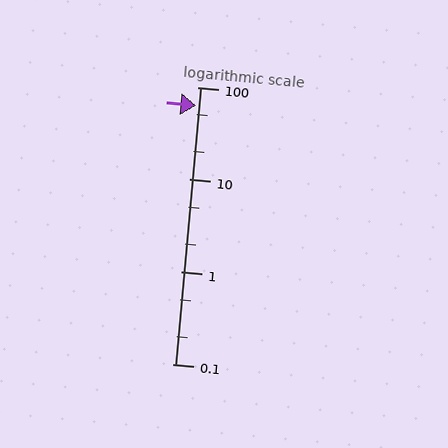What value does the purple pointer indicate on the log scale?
The pointer indicates approximately 63.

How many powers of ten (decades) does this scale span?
The scale spans 3 decades, from 0.1 to 100.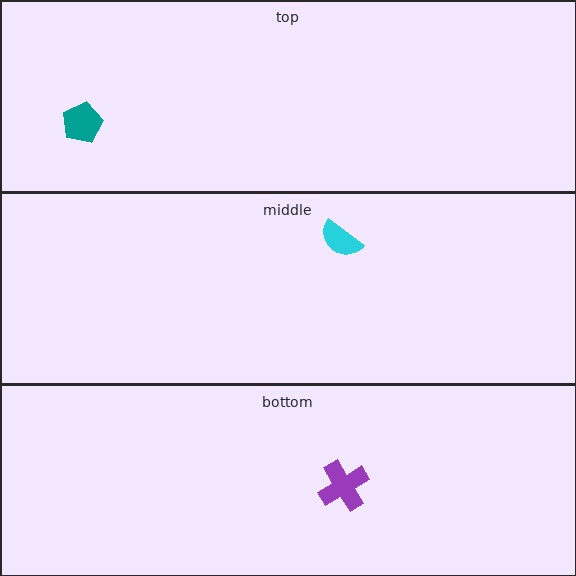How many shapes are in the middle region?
1.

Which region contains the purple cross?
The bottom region.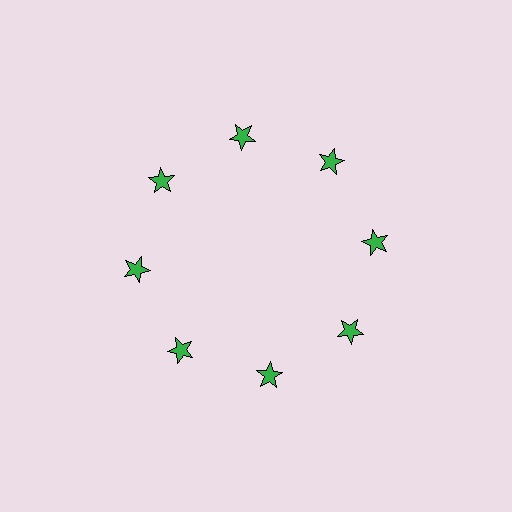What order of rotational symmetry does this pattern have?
This pattern has 8-fold rotational symmetry.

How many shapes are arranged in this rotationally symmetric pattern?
There are 8 shapes, arranged in 8 groups of 1.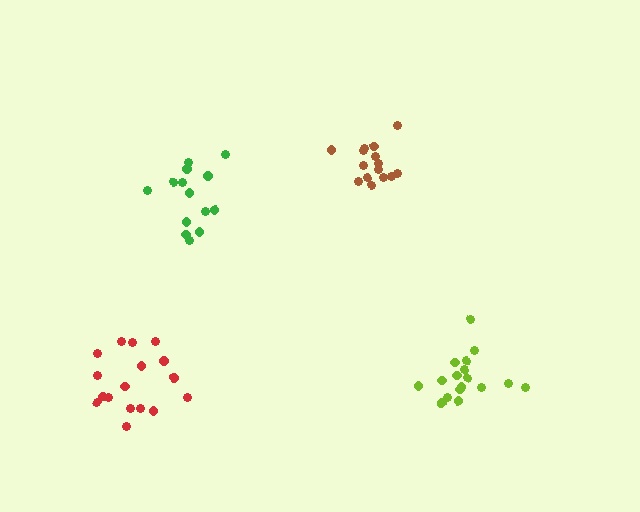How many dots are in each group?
Group 1: 14 dots, Group 2: 17 dots, Group 3: 15 dots, Group 4: 17 dots (63 total).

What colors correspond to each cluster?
The clusters are colored: green, red, brown, lime.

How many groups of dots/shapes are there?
There are 4 groups.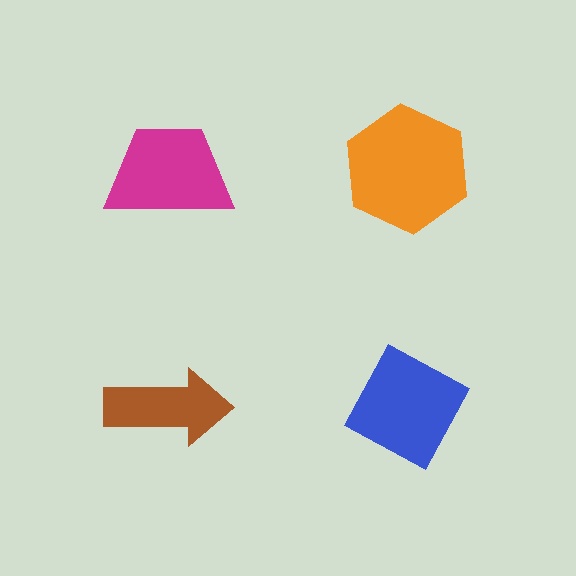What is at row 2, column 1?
A brown arrow.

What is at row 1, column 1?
A magenta trapezoid.